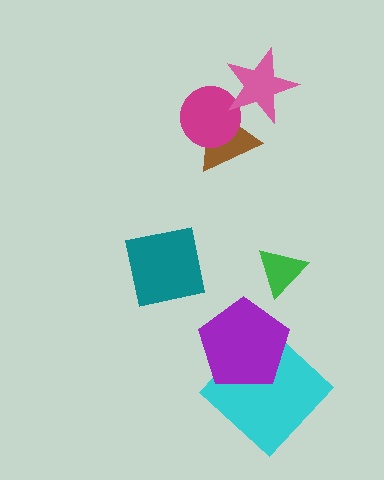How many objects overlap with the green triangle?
0 objects overlap with the green triangle.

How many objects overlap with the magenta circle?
2 objects overlap with the magenta circle.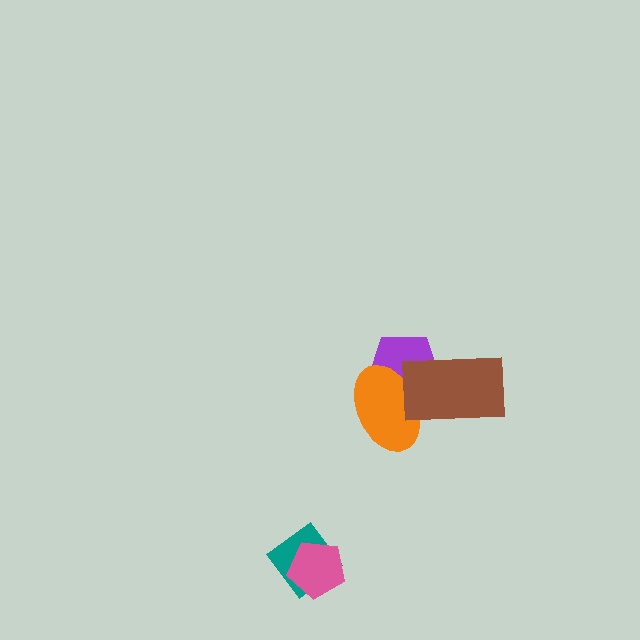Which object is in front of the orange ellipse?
The brown rectangle is in front of the orange ellipse.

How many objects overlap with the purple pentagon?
2 objects overlap with the purple pentagon.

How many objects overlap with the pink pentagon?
1 object overlaps with the pink pentagon.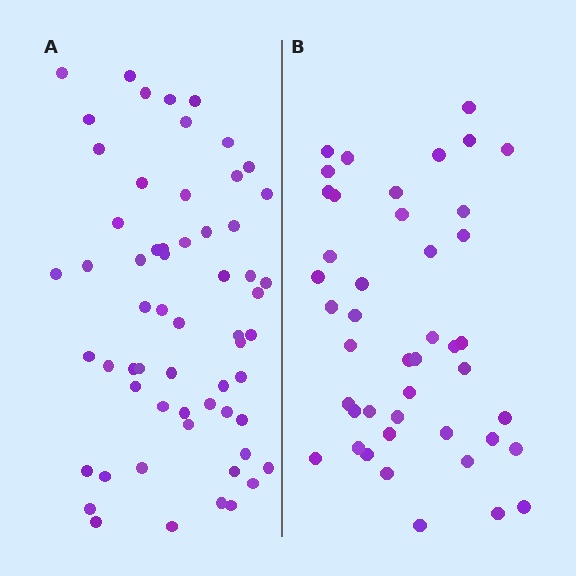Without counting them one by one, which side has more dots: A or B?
Region A (the left region) has more dots.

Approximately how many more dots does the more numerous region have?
Region A has approximately 15 more dots than region B.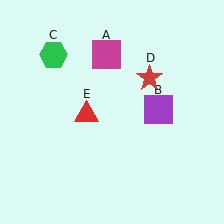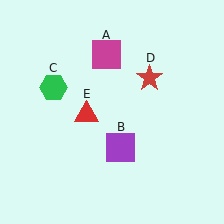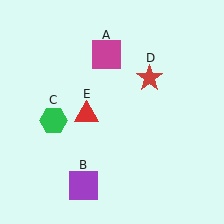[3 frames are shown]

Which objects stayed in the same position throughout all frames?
Magenta square (object A) and red star (object D) and red triangle (object E) remained stationary.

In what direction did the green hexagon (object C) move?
The green hexagon (object C) moved down.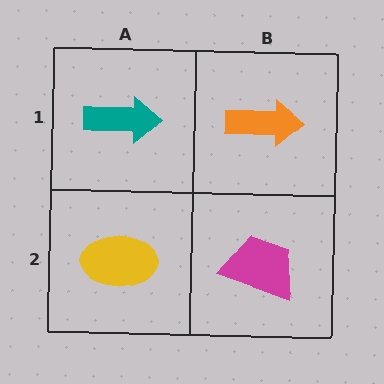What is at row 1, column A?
A teal arrow.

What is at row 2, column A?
A yellow ellipse.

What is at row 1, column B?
An orange arrow.